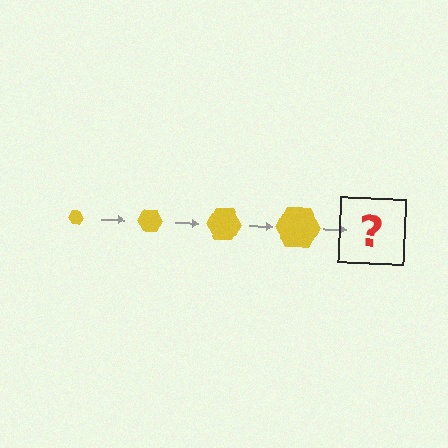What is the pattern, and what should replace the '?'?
The pattern is that the hexagon gets progressively larger each step. The '?' should be a yellow hexagon, larger than the previous one.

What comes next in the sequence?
The next element should be a yellow hexagon, larger than the previous one.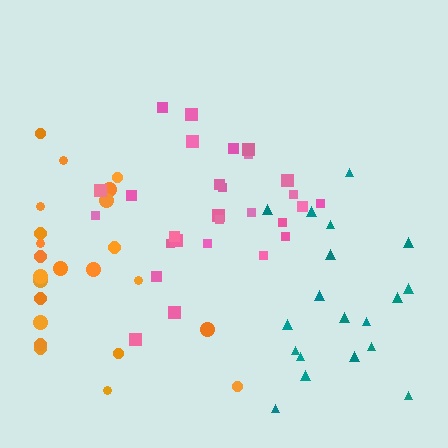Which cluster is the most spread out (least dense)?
Orange.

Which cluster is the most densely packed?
Teal.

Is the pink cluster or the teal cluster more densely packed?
Teal.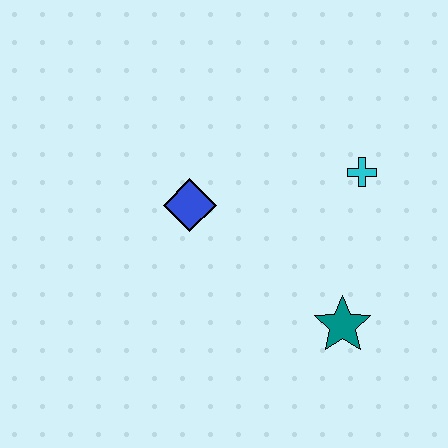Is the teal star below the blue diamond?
Yes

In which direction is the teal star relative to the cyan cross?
The teal star is below the cyan cross.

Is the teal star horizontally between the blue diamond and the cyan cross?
Yes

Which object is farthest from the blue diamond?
The teal star is farthest from the blue diamond.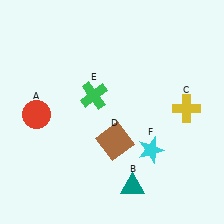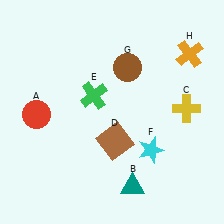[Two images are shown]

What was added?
A brown circle (G), an orange cross (H) were added in Image 2.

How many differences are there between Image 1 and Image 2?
There are 2 differences between the two images.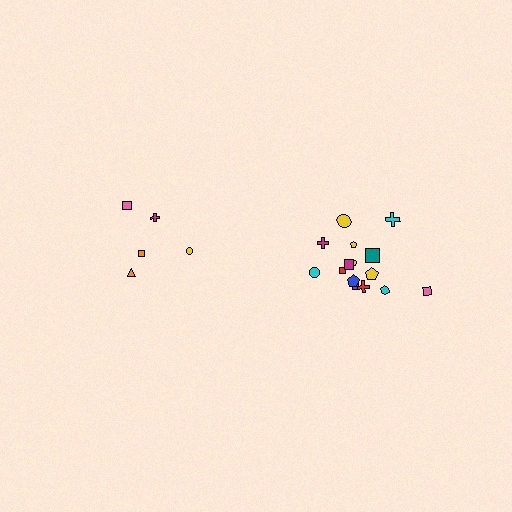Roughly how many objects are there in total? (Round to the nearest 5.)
Roughly 20 objects in total.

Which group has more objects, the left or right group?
The right group.